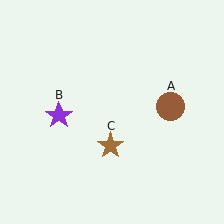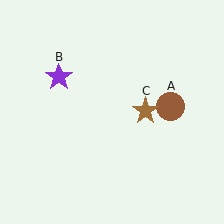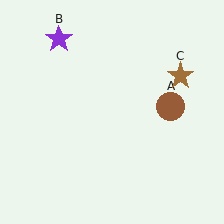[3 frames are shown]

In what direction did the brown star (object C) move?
The brown star (object C) moved up and to the right.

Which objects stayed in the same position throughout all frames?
Brown circle (object A) remained stationary.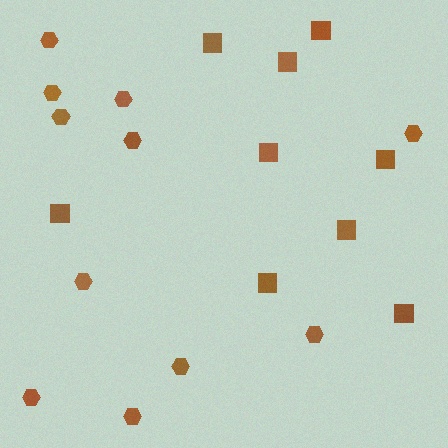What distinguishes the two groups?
There are 2 groups: one group of hexagons (11) and one group of squares (9).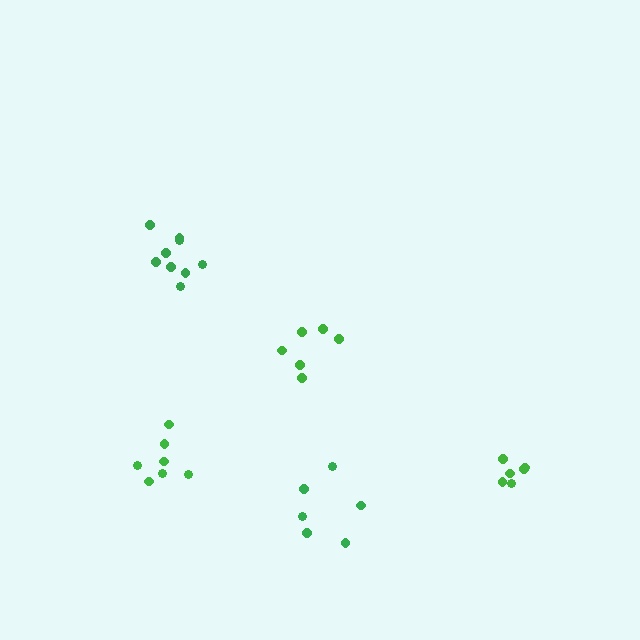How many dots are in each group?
Group 1: 6 dots, Group 2: 9 dots, Group 3: 7 dots, Group 4: 6 dots, Group 5: 6 dots (34 total).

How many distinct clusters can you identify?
There are 5 distinct clusters.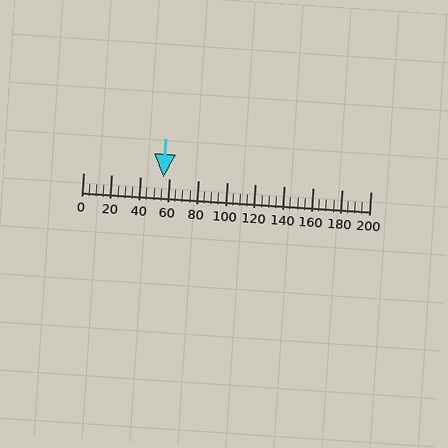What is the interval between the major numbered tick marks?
The major tick marks are spaced 20 units apart.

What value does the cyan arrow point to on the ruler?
The cyan arrow points to approximately 56.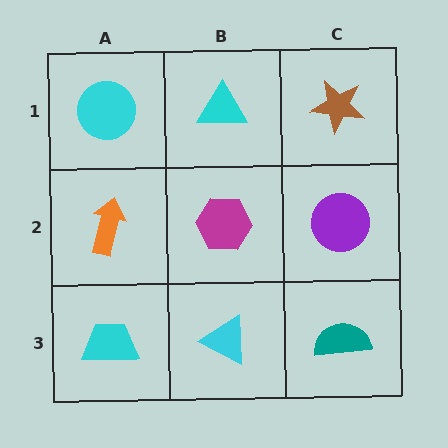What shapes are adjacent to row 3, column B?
A magenta hexagon (row 2, column B), a cyan trapezoid (row 3, column A), a teal semicircle (row 3, column C).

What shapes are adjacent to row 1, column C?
A purple circle (row 2, column C), a cyan triangle (row 1, column B).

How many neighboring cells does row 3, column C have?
2.